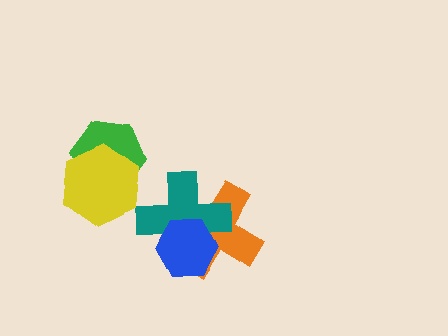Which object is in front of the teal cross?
The blue hexagon is in front of the teal cross.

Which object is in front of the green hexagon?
The yellow hexagon is in front of the green hexagon.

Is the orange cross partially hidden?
Yes, it is partially covered by another shape.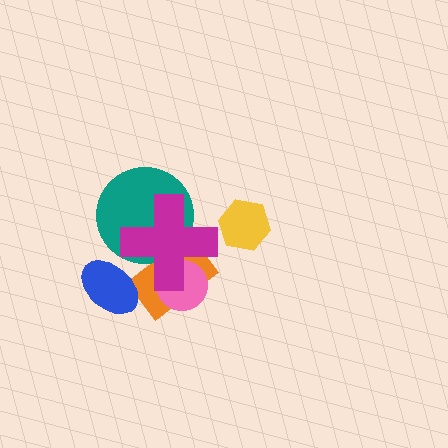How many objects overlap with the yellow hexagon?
0 objects overlap with the yellow hexagon.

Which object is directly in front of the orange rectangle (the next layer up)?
The pink circle is directly in front of the orange rectangle.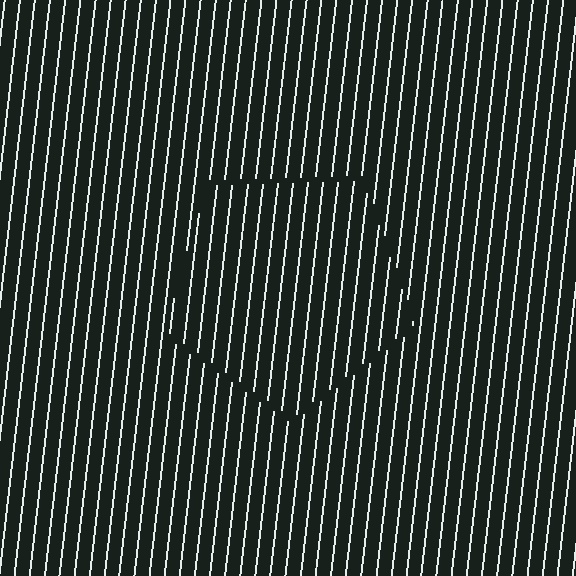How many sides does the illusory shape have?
5 sides — the line-ends trace a pentagon.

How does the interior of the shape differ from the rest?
The interior of the shape contains the same grating, shifted by half a period — the contour is defined by the phase discontinuity where line-ends from the inner and outer gratings abut.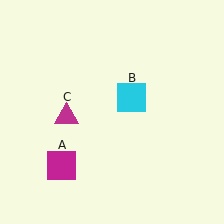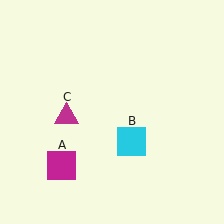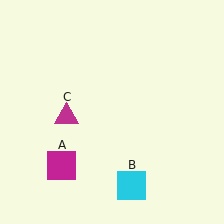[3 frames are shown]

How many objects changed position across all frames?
1 object changed position: cyan square (object B).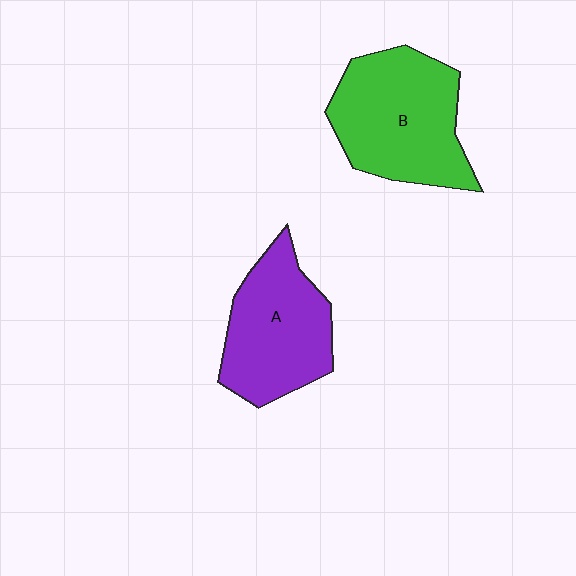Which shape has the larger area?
Shape B (green).